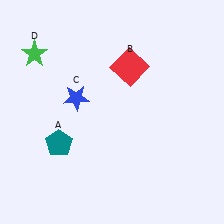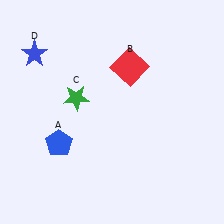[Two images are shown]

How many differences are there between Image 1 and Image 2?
There are 3 differences between the two images.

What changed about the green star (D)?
In Image 1, D is green. In Image 2, it changed to blue.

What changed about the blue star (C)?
In Image 1, C is blue. In Image 2, it changed to green.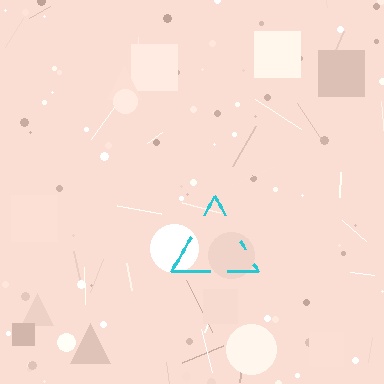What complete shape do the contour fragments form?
The contour fragments form a triangle.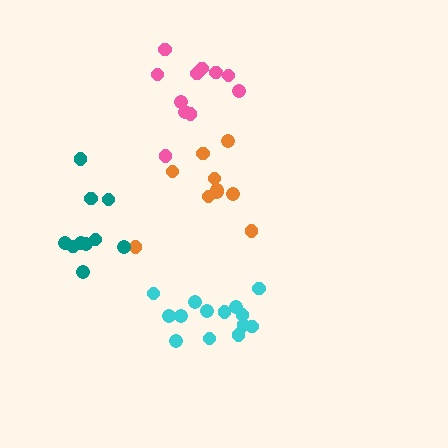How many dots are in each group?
Group 1: 14 dots, Group 2: 10 dots, Group 3: 11 dots, Group 4: 10 dots (45 total).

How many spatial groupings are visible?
There are 4 spatial groupings.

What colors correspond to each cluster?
The clusters are colored: cyan, orange, pink, teal.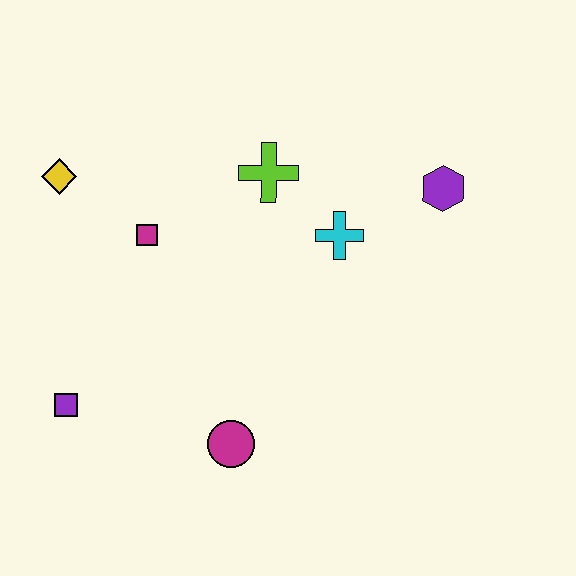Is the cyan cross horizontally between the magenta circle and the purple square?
No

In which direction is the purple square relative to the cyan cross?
The purple square is to the left of the cyan cross.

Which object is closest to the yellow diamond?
The magenta square is closest to the yellow diamond.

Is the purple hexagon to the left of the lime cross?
No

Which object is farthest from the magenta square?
The purple hexagon is farthest from the magenta square.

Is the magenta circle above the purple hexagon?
No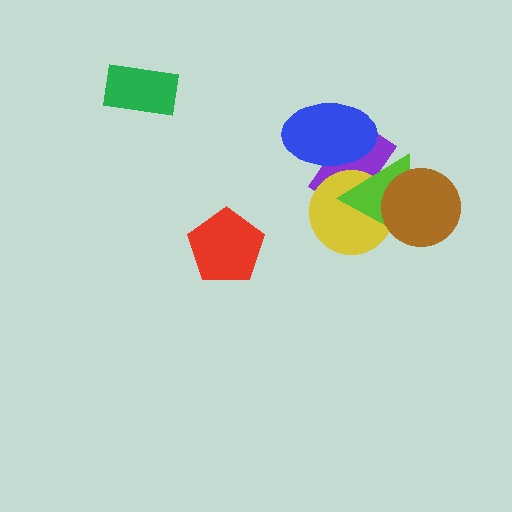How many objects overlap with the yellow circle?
4 objects overlap with the yellow circle.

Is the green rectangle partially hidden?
No, no other shape covers it.